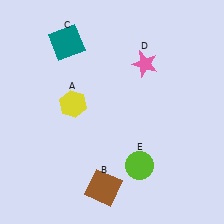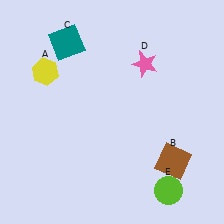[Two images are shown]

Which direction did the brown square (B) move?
The brown square (B) moved right.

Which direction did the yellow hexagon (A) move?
The yellow hexagon (A) moved up.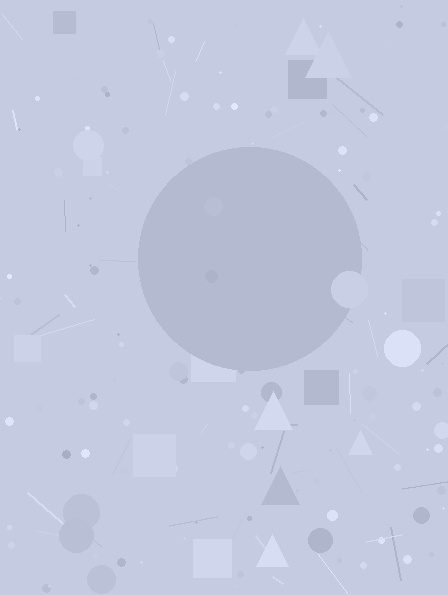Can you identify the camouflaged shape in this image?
The camouflaged shape is a circle.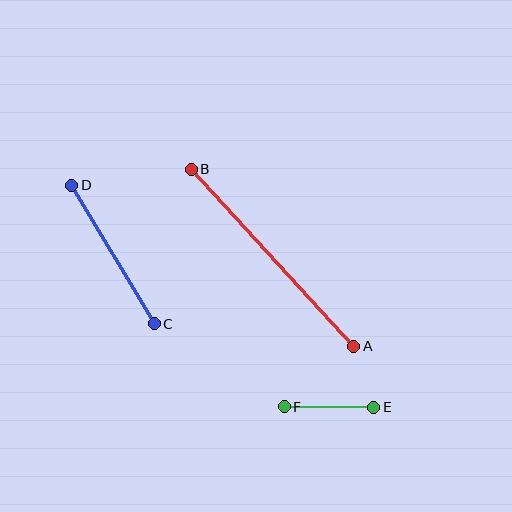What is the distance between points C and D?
The distance is approximately 161 pixels.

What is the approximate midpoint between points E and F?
The midpoint is at approximately (329, 407) pixels.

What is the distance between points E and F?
The distance is approximately 90 pixels.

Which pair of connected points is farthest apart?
Points A and B are farthest apart.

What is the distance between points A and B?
The distance is approximately 240 pixels.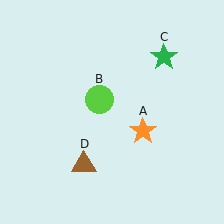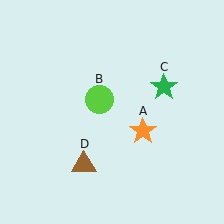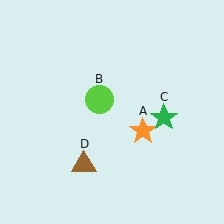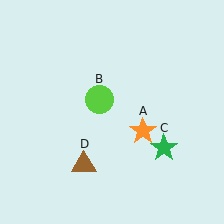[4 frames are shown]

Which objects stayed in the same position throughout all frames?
Orange star (object A) and lime circle (object B) and brown triangle (object D) remained stationary.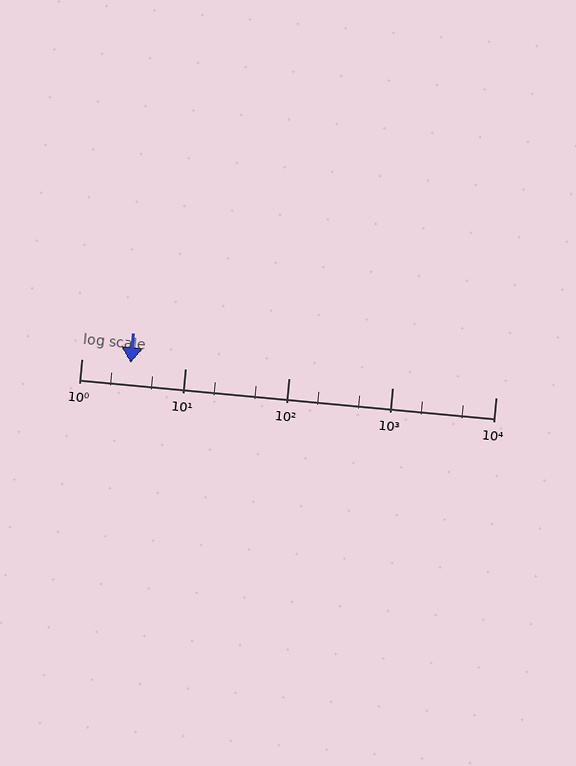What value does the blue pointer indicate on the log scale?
The pointer indicates approximately 3.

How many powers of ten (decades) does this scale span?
The scale spans 4 decades, from 1 to 10000.